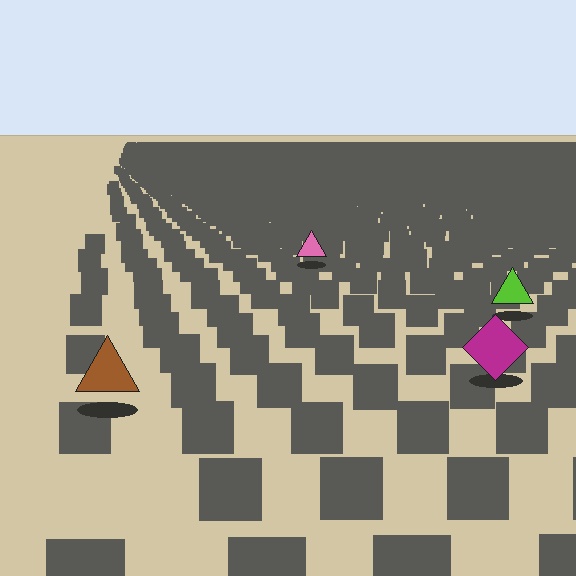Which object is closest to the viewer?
The brown triangle is closest. The texture marks near it are larger and more spread out.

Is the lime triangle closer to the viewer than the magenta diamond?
No. The magenta diamond is closer — you can tell from the texture gradient: the ground texture is coarser near it.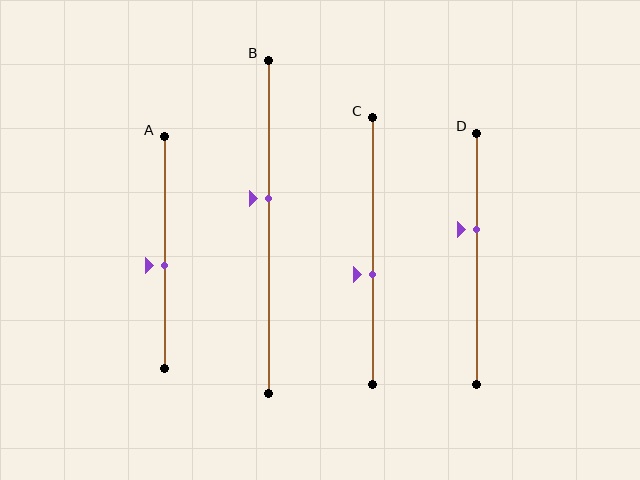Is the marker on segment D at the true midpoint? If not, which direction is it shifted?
No, the marker on segment D is shifted upward by about 12% of the segment length.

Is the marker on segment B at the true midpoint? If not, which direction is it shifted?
No, the marker on segment B is shifted upward by about 9% of the segment length.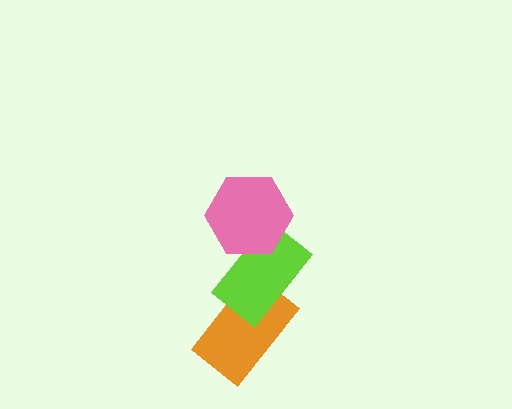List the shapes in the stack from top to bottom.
From top to bottom: the pink hexagon, the lime rectangle, the orange rectangle.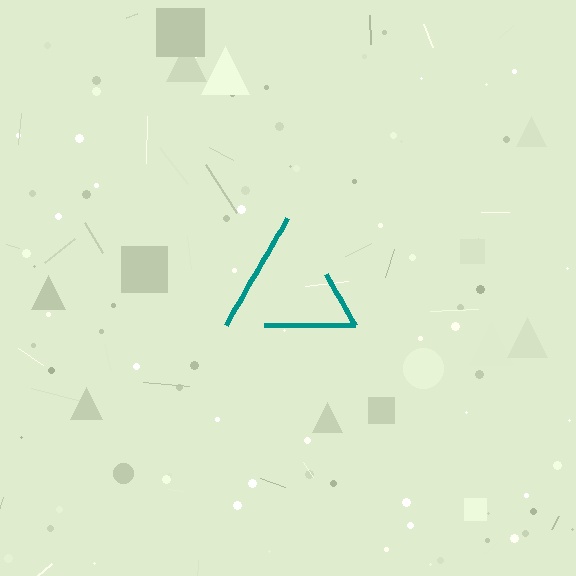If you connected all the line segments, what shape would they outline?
They would outline a triangle.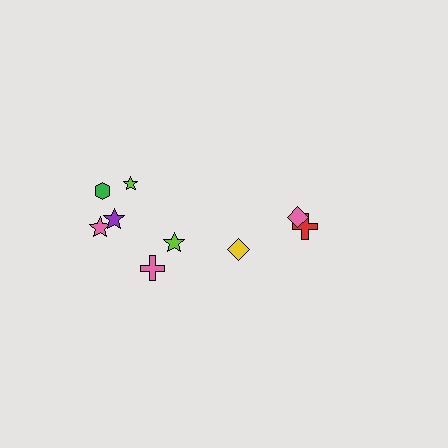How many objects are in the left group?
There are 6 objects.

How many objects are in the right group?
There are 3 objects.